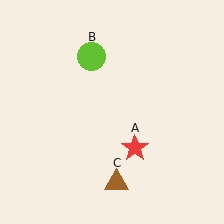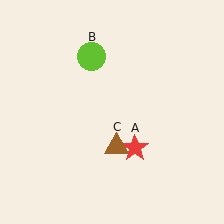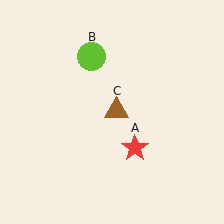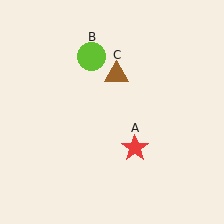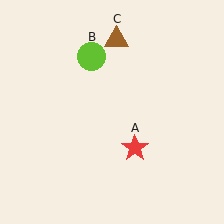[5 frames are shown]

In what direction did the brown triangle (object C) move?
The brown triangle (object C) moved up.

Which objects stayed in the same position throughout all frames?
Red star (object A) and lime circle (object B) remained stationary.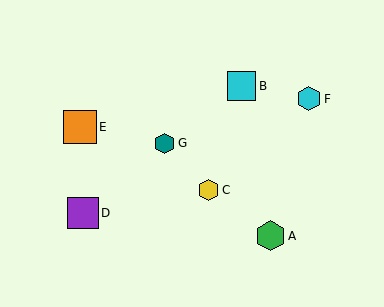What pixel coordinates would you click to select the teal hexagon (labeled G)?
Click at (164, 143) to select the teal hexagon G.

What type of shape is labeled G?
Shape G is a teal hexagon.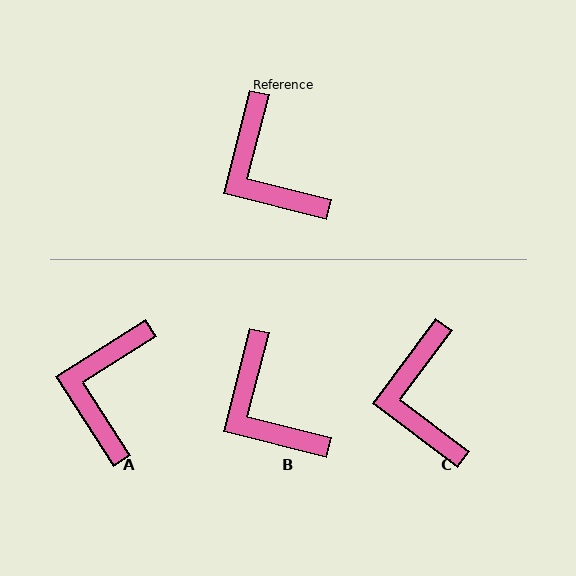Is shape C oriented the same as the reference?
No, it is off by about 23 degrees.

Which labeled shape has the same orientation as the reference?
B.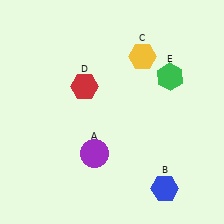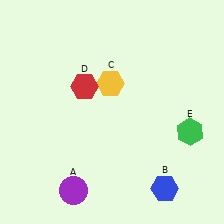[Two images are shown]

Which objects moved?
The objects that moved are: the purple circle (A), the yellow hexagon (C), the green hexagon (E).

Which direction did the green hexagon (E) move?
The green hexagon (E) moved down.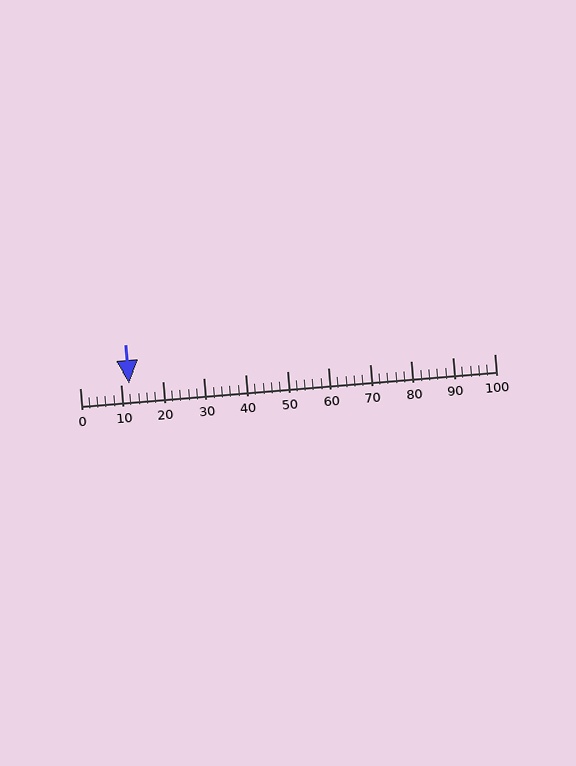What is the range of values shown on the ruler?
The ruler shows values from 0 to 100.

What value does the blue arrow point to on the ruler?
The blue arrow points to approximately 12.